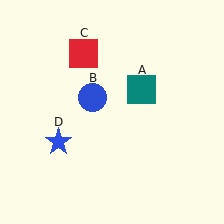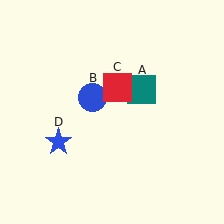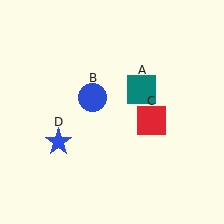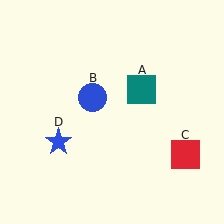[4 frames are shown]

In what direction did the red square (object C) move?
The red square (object C) moved down and to the right.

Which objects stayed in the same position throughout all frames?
Teal square (object A) and blue circle (object B) and blue star (object D) remained stationary.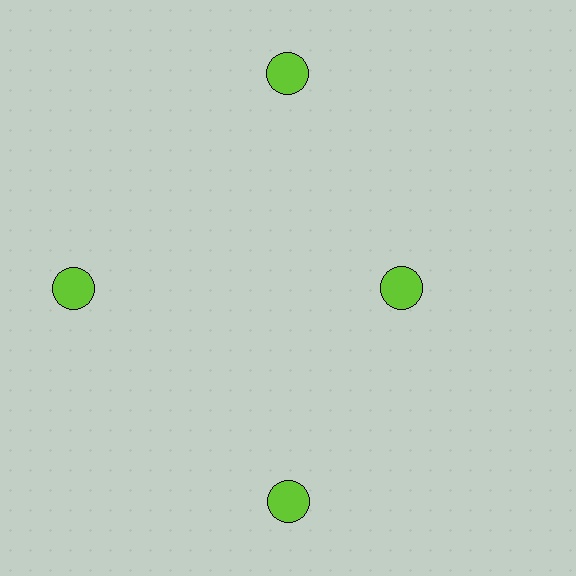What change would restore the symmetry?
The symmetry would be restored by moving it outward, back onto the ring so that all 4 circles sit at equal angles and equal distance from the center.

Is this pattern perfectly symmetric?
No. The 4 lime circles are arranged in a ring, but one element near the 3 o'clock position is pulled inward toward the center, breaking the 4-fold rotational symmetry.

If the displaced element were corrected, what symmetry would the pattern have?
It would have 4-fold rotational symmetry — the pattern would map onto itself every 90 degrees.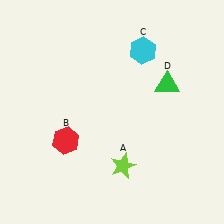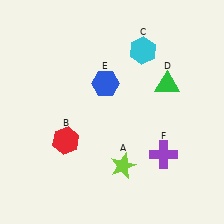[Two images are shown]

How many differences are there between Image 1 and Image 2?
There are 2 differences between the two images.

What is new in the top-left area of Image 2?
A blue hexagon (E) was added in the top-left area of Image 2.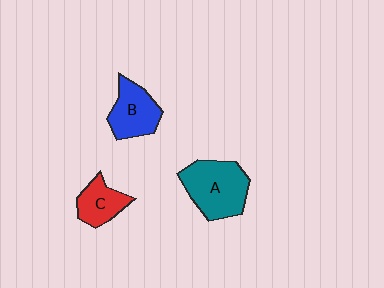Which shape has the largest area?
Shape A (teal).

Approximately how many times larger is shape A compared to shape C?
Approximately 1.8 times.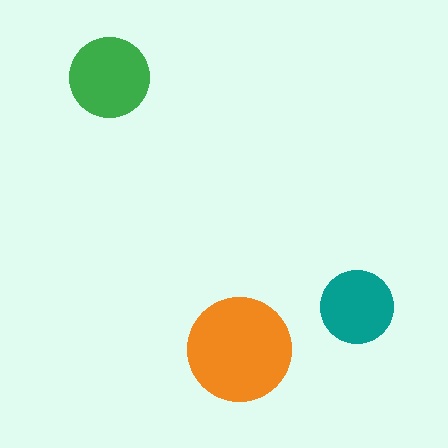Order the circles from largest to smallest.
the orange one, the green one, the teal one.